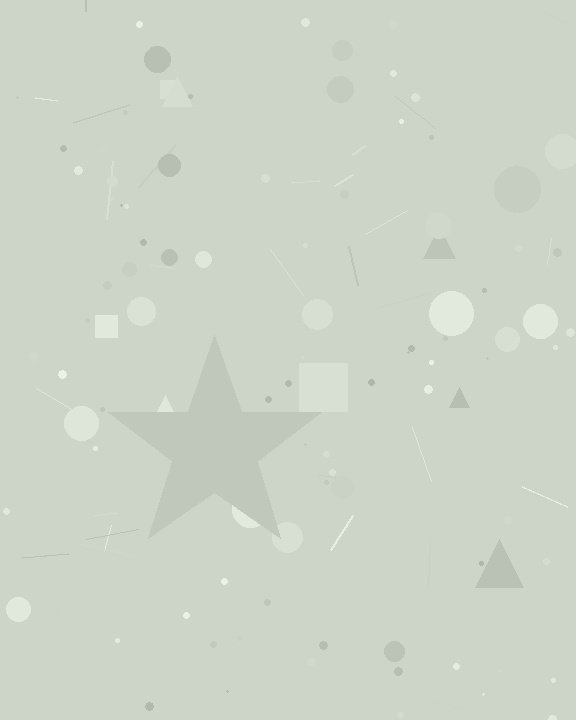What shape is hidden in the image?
A star is hidden in the image.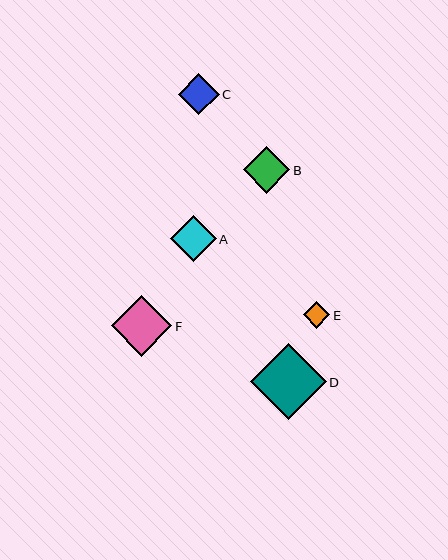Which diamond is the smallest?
Diamond E is the smallest with a size of approximately 27 pixels.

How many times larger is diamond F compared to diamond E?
Diamond F is approximately 2.3 times the size of diamond E.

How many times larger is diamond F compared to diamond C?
Diamond F is approximately 1.5 times the size of diamond C.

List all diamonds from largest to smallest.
From largest to smallest: D, F, B, A, C, E.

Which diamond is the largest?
Diamond D is the largest with a size of approximately 76 pixels.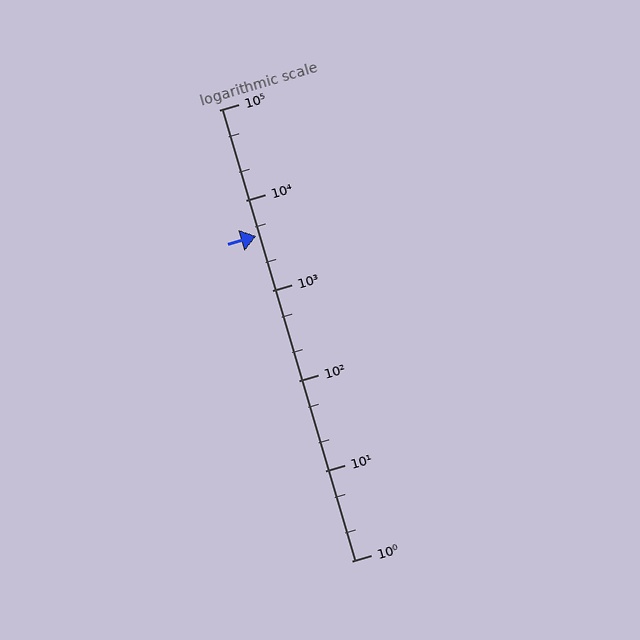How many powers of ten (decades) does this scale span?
The scale spans 5 decades, from 1 to 100000.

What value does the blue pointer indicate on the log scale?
The pointer indicates approximately 4000.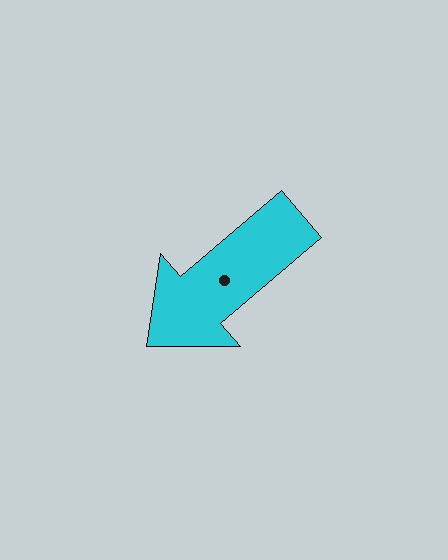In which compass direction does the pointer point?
Southwest.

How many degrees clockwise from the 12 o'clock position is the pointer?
Approximately 230 degrees.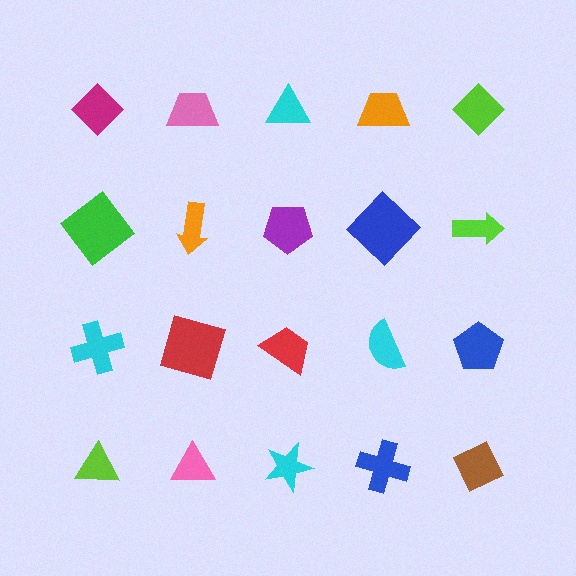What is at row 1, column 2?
A pink trapezoid.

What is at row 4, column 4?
A blue cross.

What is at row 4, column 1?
A lime triangle.